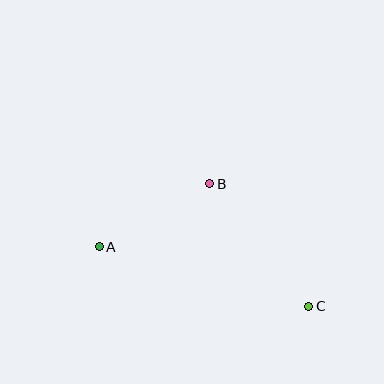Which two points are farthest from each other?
Points A and C are farthest from each other.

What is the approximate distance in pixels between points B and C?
The distance between B and C is approximately 158 pixels.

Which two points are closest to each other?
Points A and B are closest to each other.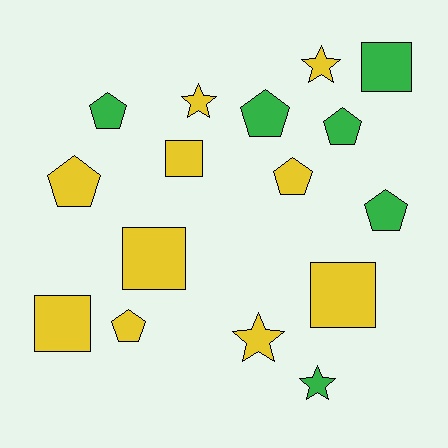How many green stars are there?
There is 1 green star.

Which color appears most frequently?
Yellow, with 10 objects.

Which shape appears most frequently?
Pentagon, with 7 objects.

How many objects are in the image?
There are 16 objects.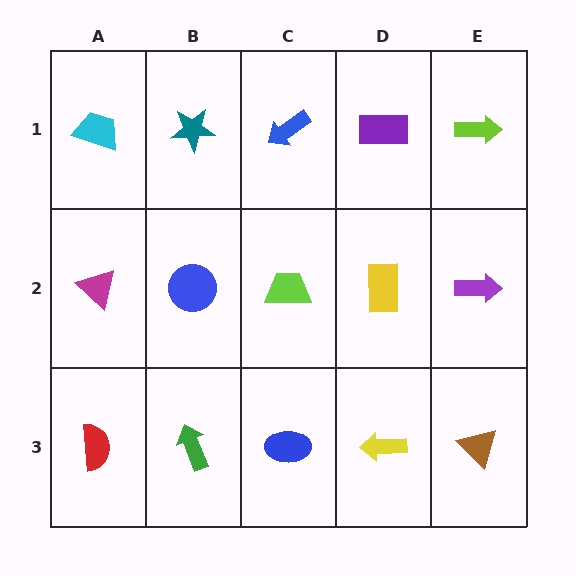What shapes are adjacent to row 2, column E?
A lime arrow (row 1, column E), a brown triangle (row 3, column E), a yellow rectangle (row 2, column D).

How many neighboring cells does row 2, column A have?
3.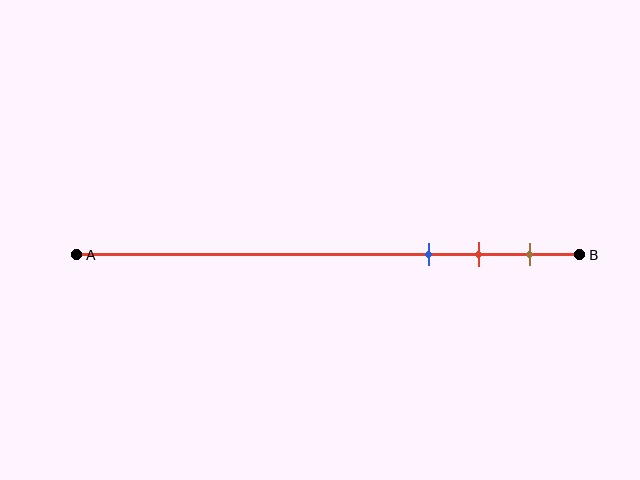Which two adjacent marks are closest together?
The red and brown marks are the closest adjacent pair.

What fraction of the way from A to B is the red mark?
The red mark is approximately 80% (0.8) of the way from A to B.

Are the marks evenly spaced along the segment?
Yes, the marks are approximately evenly spaced.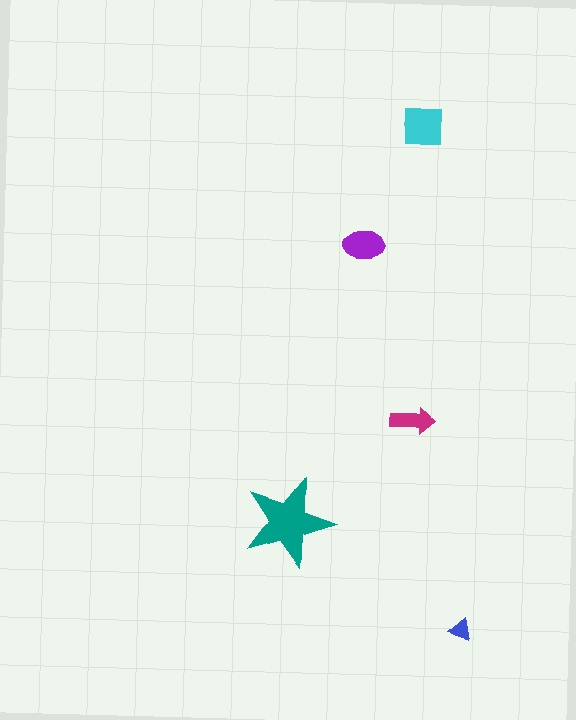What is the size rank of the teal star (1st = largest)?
1st.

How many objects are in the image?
There are 5 objects in the image.